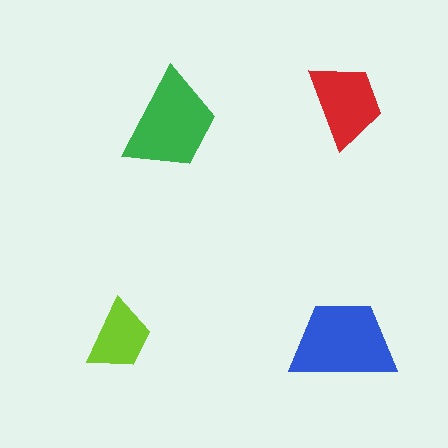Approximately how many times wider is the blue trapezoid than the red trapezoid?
About 1.5 times wider.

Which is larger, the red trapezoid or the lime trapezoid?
The red one.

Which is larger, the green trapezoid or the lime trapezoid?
The green one.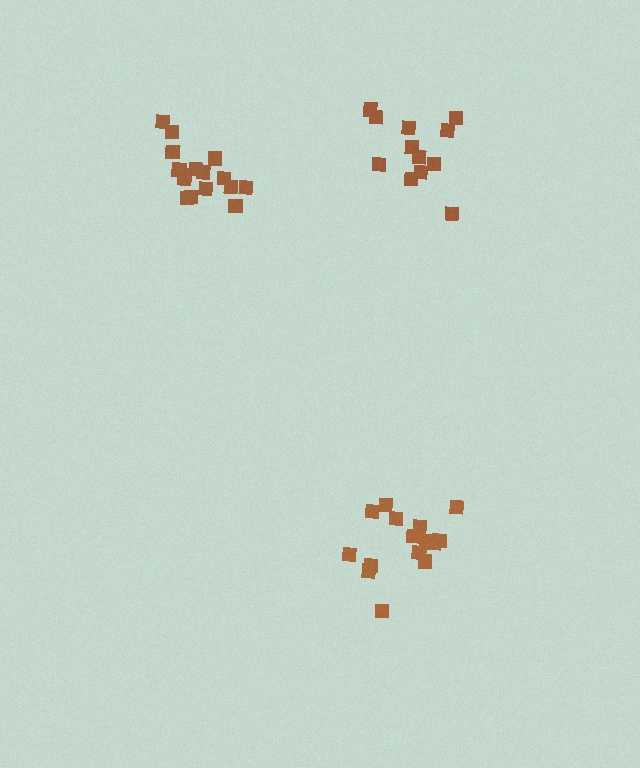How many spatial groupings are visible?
There are 3 spatial groupings.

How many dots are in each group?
Group 1: 15 dots, Group 2: 16 dots, Group 3: 12 dots (43 total).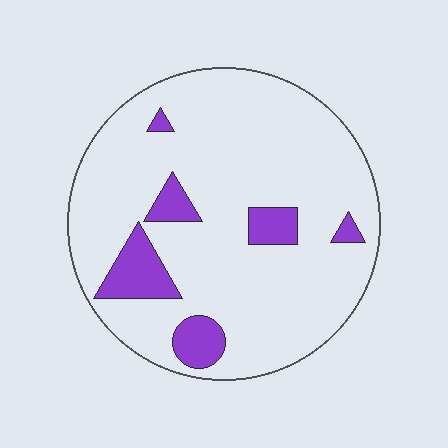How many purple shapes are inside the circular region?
6.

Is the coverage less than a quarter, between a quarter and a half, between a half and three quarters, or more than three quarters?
Less than a quarter.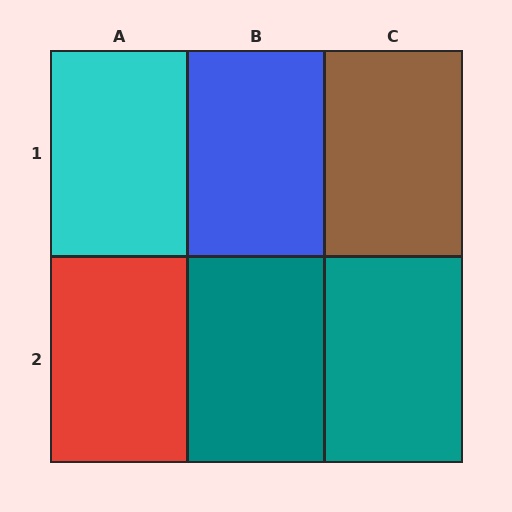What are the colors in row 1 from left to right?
Cyan, blue, brown.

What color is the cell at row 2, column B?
Teal.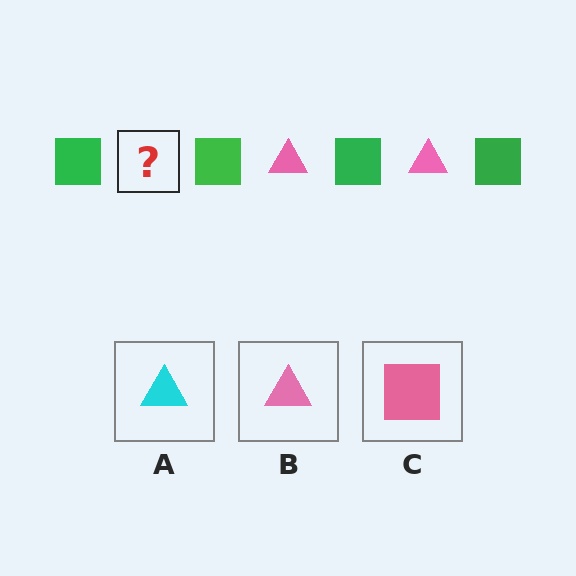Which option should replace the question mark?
Option B.